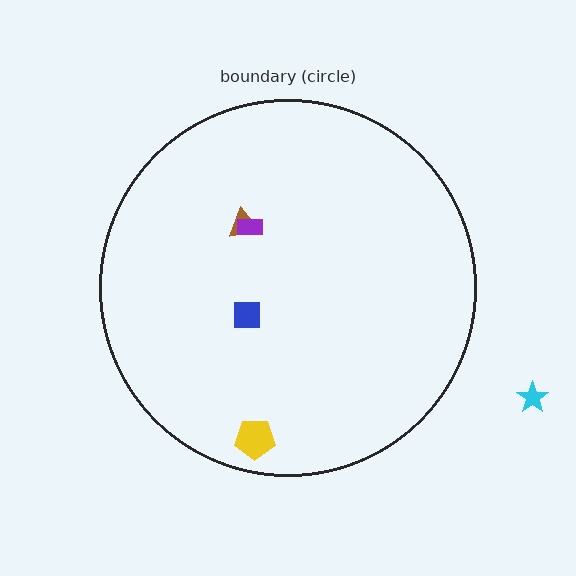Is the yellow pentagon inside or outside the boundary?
Inside.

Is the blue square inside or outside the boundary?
Inside.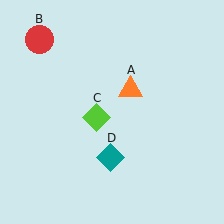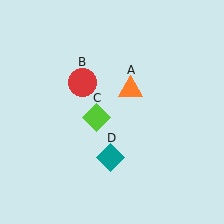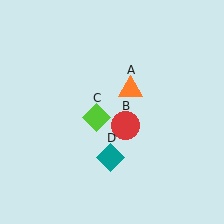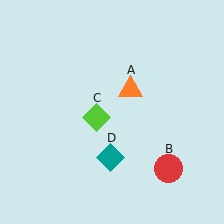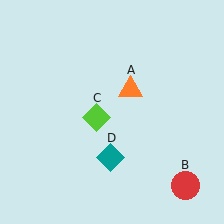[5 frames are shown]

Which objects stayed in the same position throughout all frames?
Orange triangle (object A) and lime diamond (object C) and teal diamond (object D) remained stationary.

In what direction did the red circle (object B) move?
The red circle (object B) moved down and to the right.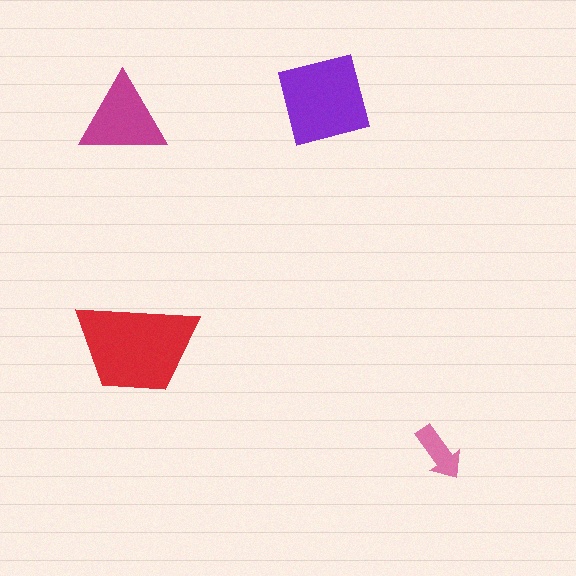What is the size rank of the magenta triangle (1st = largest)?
3rd.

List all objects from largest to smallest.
The red trapezoid, the purple square, the magenta triangle, the pink arrow.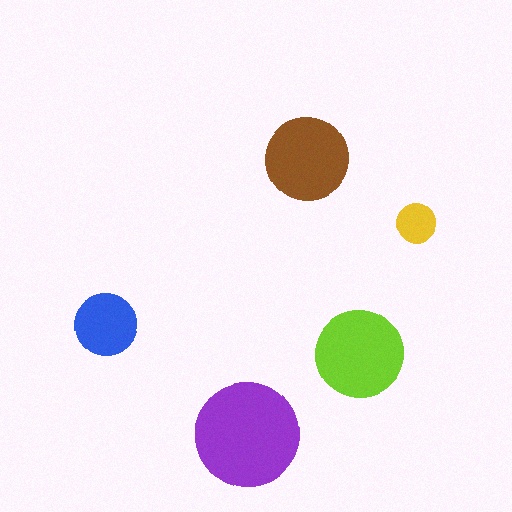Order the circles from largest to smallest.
the purple one, the lime one, the brown one, the blue one, the yellow one.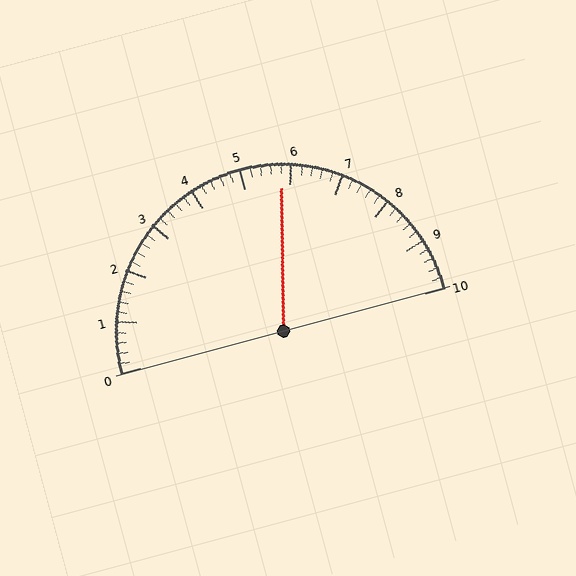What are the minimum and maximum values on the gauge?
The gauge ranges from 0 to 10.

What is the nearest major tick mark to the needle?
The nearest major tick mark is 6.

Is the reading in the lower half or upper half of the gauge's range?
The reading is in the upper half of the range (0 to 10).